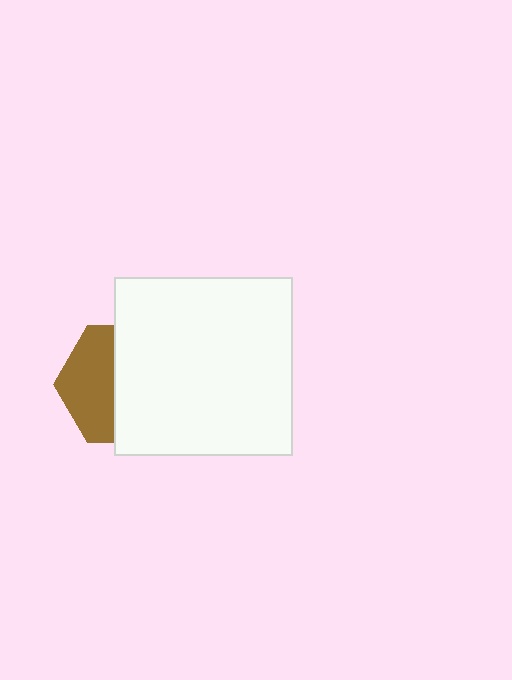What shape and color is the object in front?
The object in front is a white square.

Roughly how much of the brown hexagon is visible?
A small part of it is visible (roughly 43%).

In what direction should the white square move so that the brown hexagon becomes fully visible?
The white square should move right. That is the shortest direction to clear the overlap and leave the brown hexagon fully visible.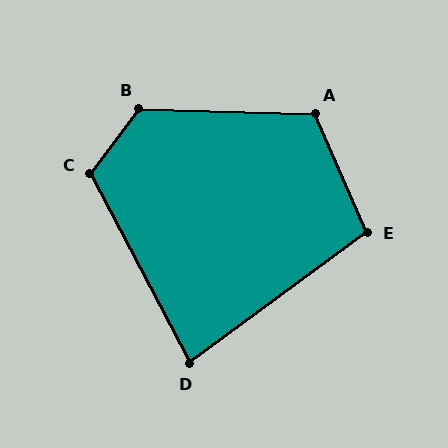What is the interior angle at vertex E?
Approximately 103 degrees (obtuse).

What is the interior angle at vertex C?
Approximately 115 degrees (obtuse).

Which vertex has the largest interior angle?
B, at approximately 126 degrees.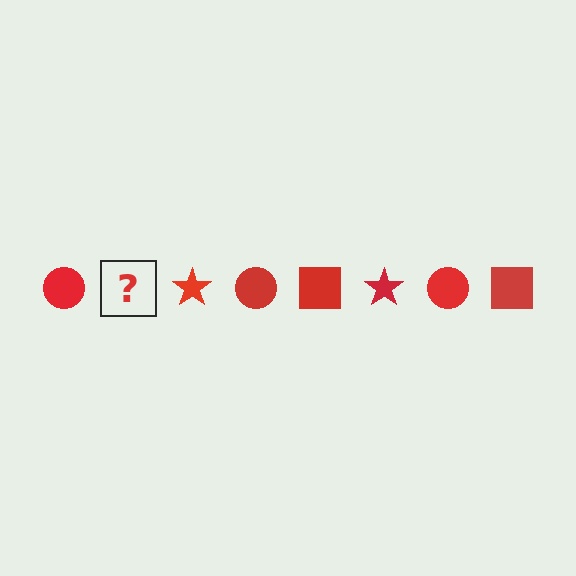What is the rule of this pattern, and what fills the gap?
The rule is that the pattern cycles through circle, square, star shapes in red. The gap should be filled with a red square.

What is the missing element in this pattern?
The missing element is a red square.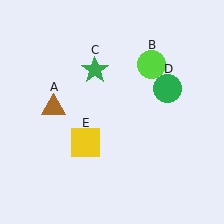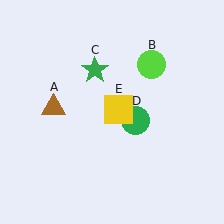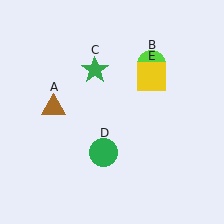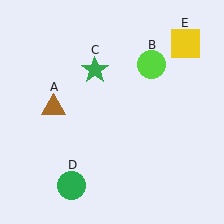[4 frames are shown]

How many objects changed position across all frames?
2 objects changed position: green circle (object D), yellow square (object E).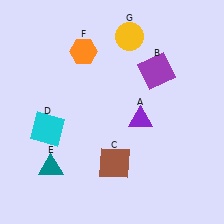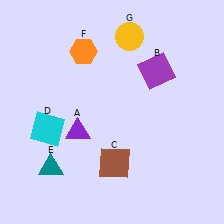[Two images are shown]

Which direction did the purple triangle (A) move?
The purple triangle (A) moved left.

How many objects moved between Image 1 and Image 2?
1 object moved between the two images.